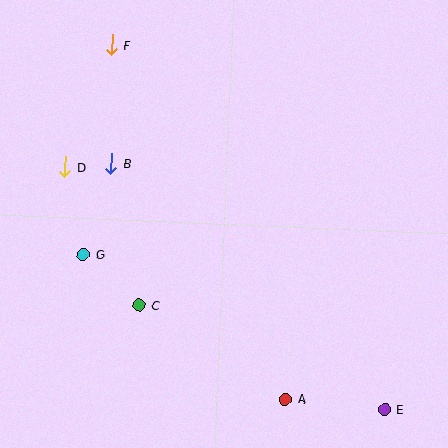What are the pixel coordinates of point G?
Point G is at (83, 254).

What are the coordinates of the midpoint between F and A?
The midpoint between F and A is at (198, 222).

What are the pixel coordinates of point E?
Point E is at (384, 409).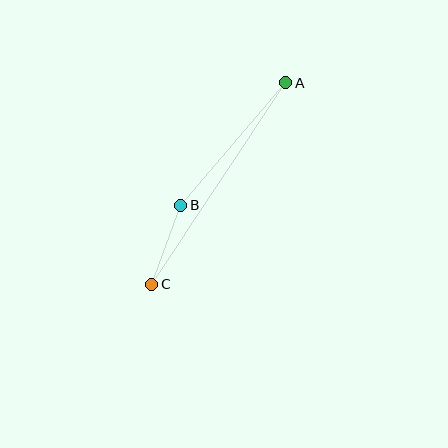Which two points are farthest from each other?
Points A and C are farthest from each other.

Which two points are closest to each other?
Points B and C are closest to each other.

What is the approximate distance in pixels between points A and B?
The distance between A and B is approximately 161 pixels.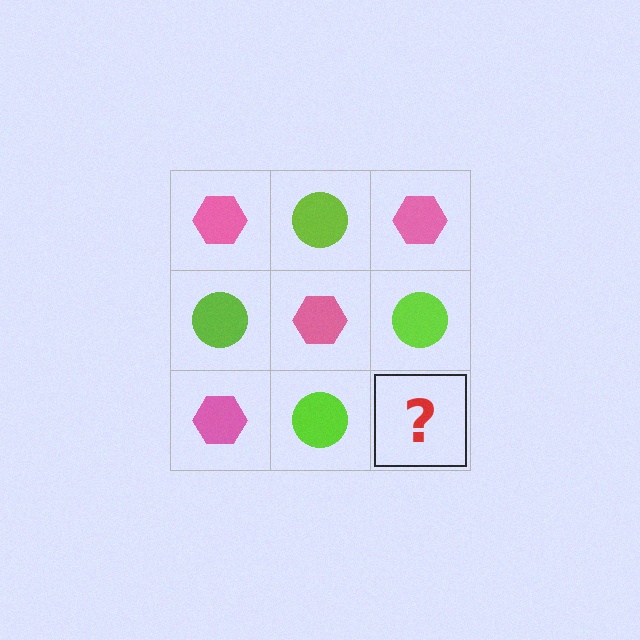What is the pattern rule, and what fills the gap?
The rule is that it alternates pink hexagon and lime circle in a checkerboard pattern. The gap should be filled with a pink hexagon.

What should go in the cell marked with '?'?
The missing cell should contain a pink hexagon.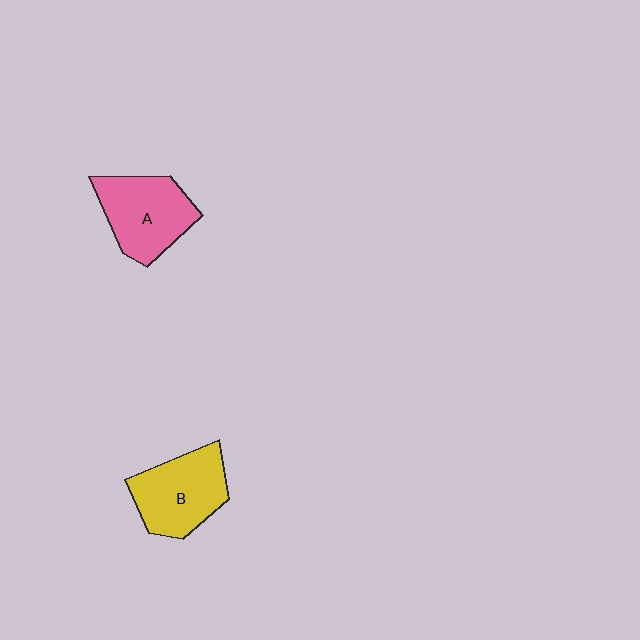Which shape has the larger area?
Shape B (yellow).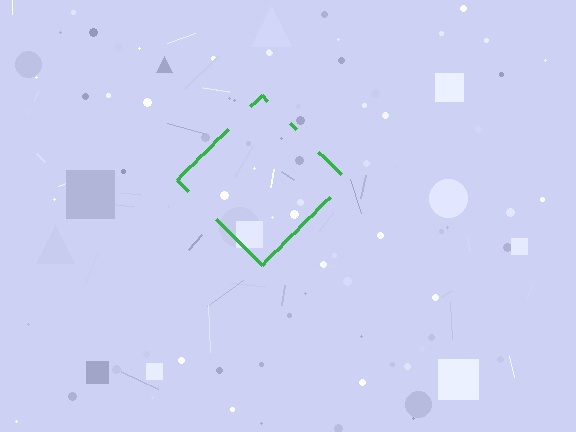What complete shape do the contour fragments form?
The contour fragments form a diamond.